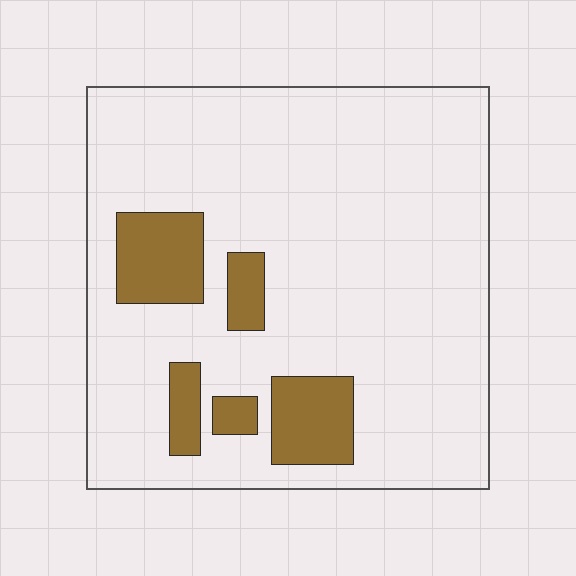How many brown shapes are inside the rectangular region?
5.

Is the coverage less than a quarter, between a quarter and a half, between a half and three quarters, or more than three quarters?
Less than a quarter.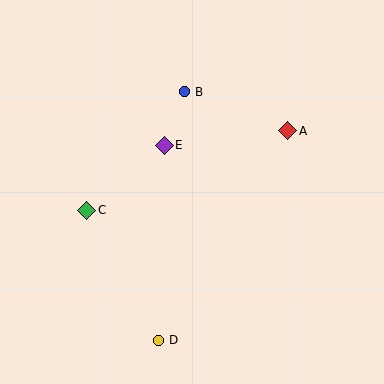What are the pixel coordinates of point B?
Point B is at (184, 92).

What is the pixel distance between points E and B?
The distance between E and B is 57 pixels.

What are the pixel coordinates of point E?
Point E is at (164, 145).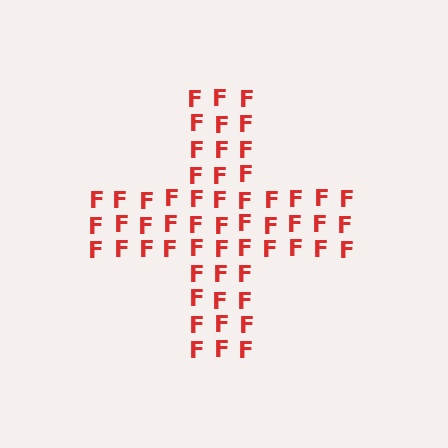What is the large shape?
The large shape is a cross.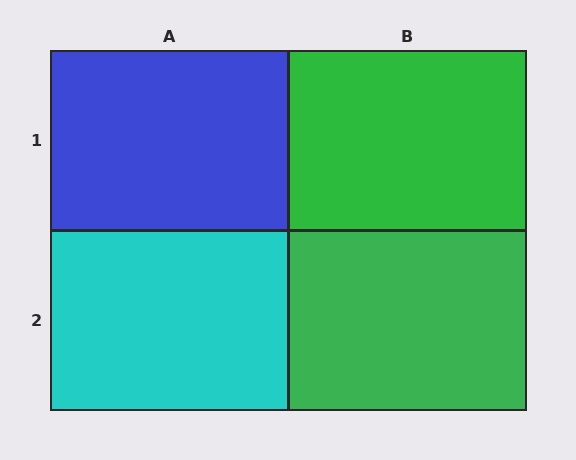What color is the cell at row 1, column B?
Green.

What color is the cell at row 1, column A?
Blue.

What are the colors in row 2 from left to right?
Cyan, green.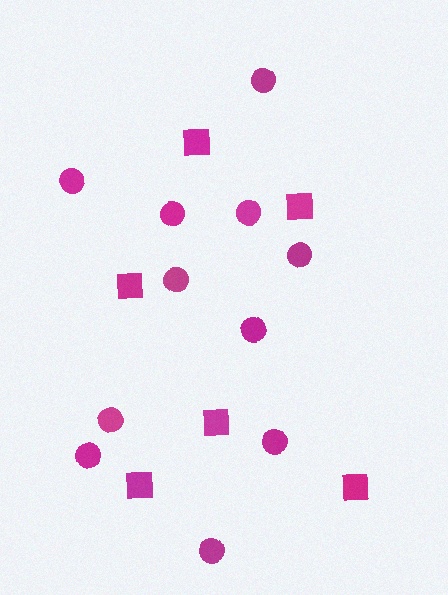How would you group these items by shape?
There are 2 groups: one group of squares (6) and one group of circles (11).